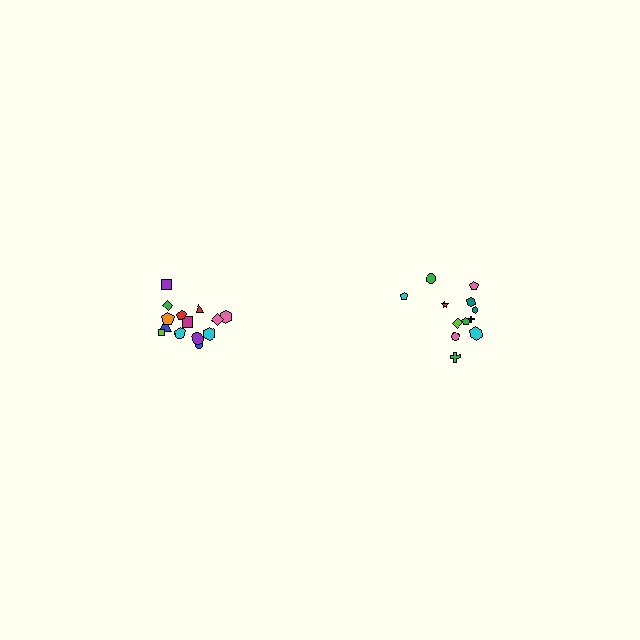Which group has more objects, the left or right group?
The left group.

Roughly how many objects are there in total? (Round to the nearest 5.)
Roughly 25 objects in total.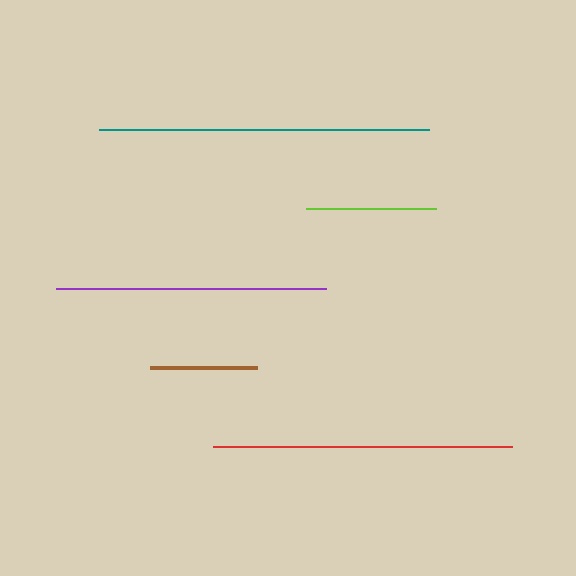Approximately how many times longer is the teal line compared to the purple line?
The teal line is approximately 1.2 times the length of the purple line.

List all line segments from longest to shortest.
From longest to shortest: teal, red, purple, lime, brown.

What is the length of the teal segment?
The teal segment is approximately 330 pixels long.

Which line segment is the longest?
The teal line is the longest at approximately 330 pixels.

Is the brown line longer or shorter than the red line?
The red line is longer than the brown line.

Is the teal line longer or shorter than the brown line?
The teal line is longer than the brown line.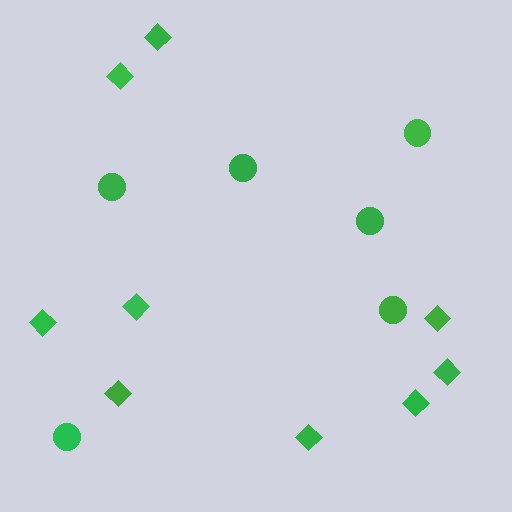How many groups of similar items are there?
There are 2 groups: one group of diamonds (9) and one group of circles (6).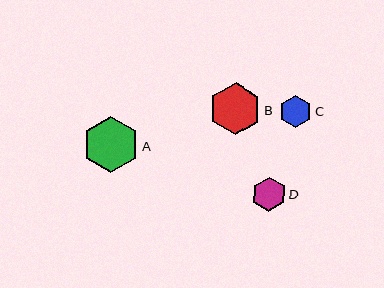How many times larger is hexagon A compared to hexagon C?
Hexagon A is approximately 1.7 times the size of hexagon C.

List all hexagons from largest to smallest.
From largest to smallest: A, B, D, C.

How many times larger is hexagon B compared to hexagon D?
Hexagon B is approximately 1.5 times the size of hexagon D.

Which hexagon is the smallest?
Hexagon C is the smallest with a size of approximately 33 pixels.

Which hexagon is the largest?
Hexagon A is the largest with a size of approximately 56 pixels.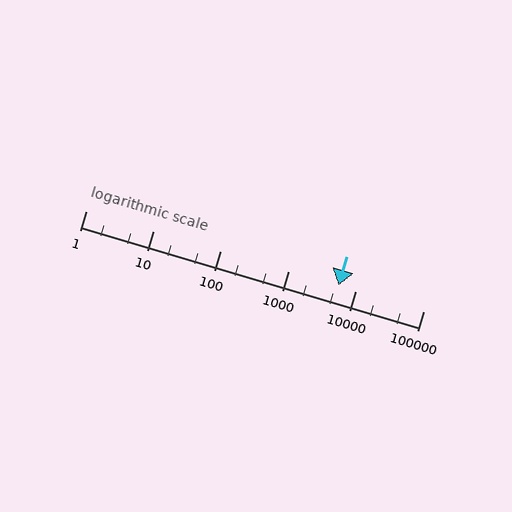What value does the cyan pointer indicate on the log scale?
The pointer indicates approximately 5600.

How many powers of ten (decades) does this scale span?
The scale spans 5 decades, from 1 to 100000.